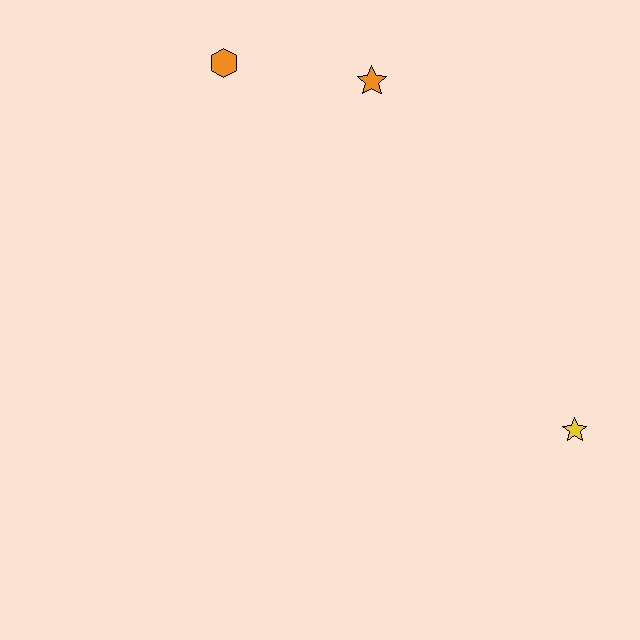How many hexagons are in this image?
There is 1 hexagon.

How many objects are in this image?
There are 3 objects.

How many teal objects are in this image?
There are no teal objects.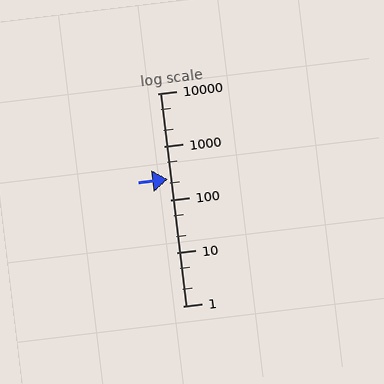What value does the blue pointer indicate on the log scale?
The pointer indicates approximately 240.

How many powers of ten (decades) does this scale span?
The scale spans 4 decades, from 1 to 10000.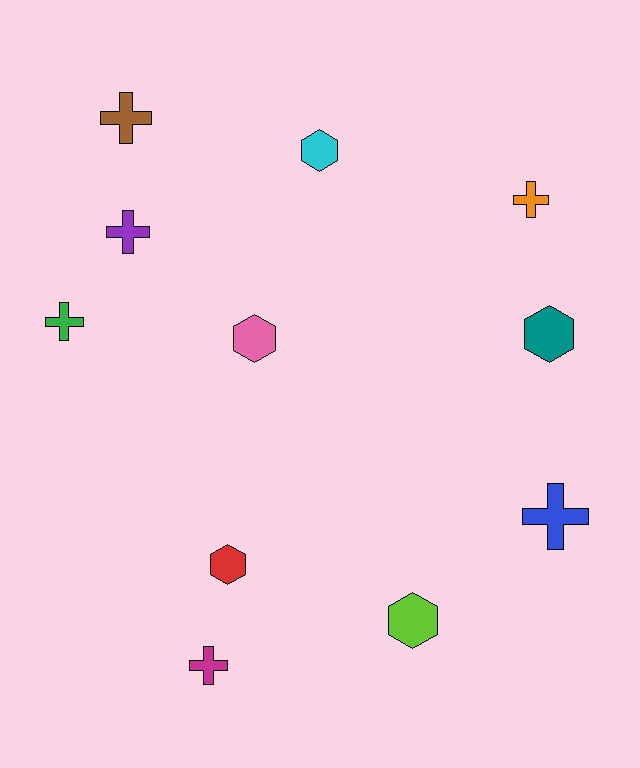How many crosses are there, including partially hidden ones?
There are 6 crosses.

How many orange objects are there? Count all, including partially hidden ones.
There is 1 orange object.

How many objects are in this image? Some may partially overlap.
There are 11 objects.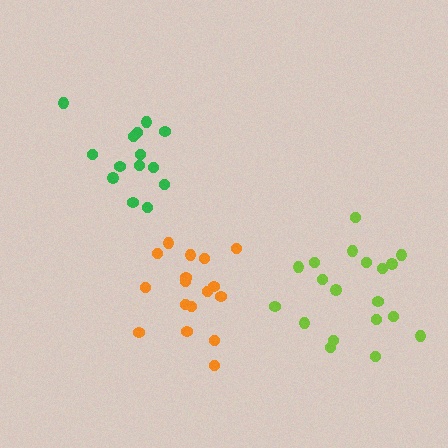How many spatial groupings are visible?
There are 3 spatial groupings.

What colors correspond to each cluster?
The clusters are colored: lime, orange, green.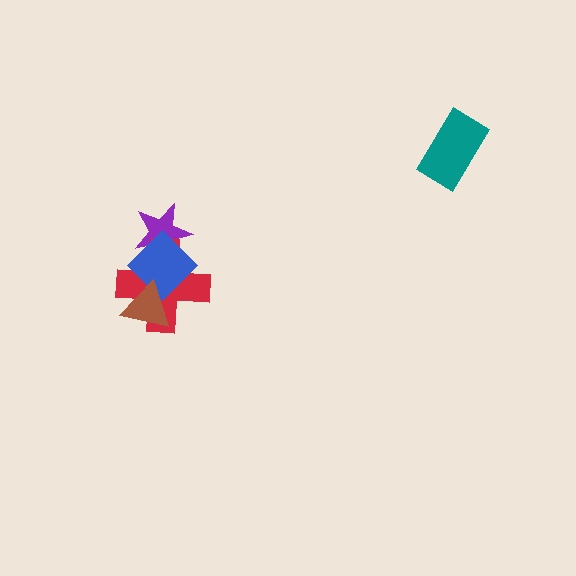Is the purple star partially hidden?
Yes, it is partially covered by another shape.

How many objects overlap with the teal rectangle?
0 objects overlap with the teal rectangle.